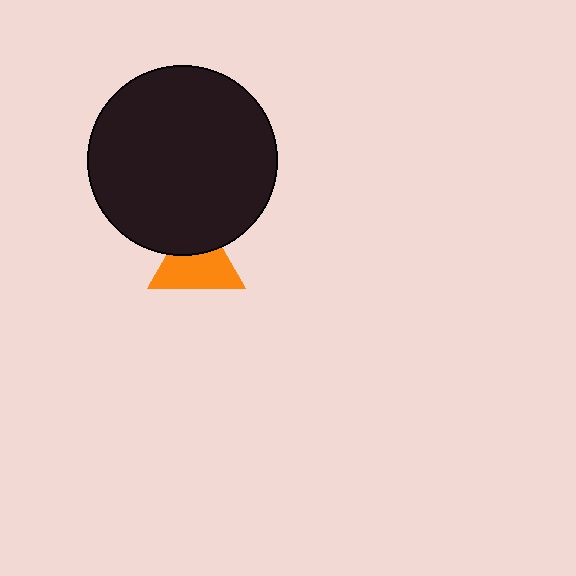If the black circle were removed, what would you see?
You would see the complete orange triangle.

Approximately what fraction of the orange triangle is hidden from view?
Roughly 34% of the orange triangle is hidden behind the black circle.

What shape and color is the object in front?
The object in front is a black circle.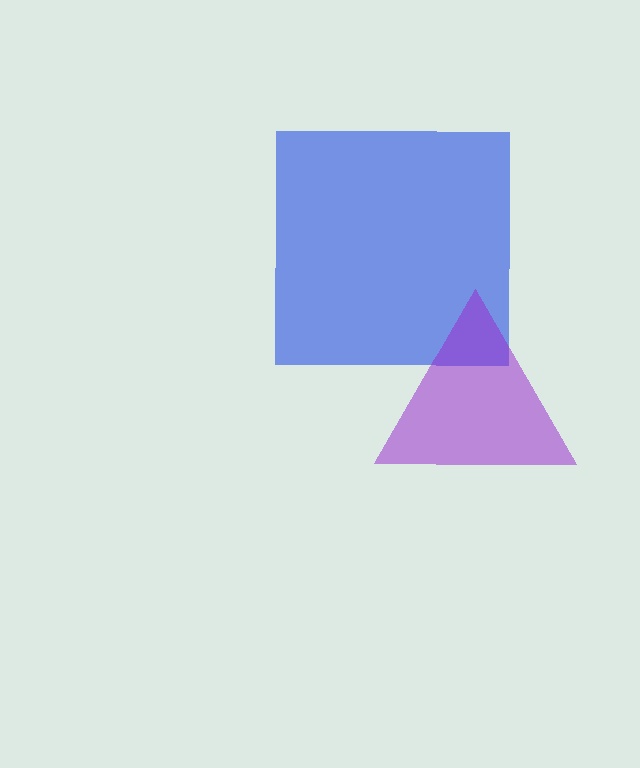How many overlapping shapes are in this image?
There are 2 overlapping shapes in the image.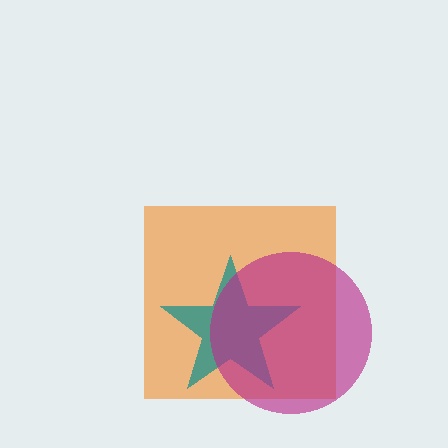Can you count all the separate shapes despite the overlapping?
Yes, there are 3 separate shapes.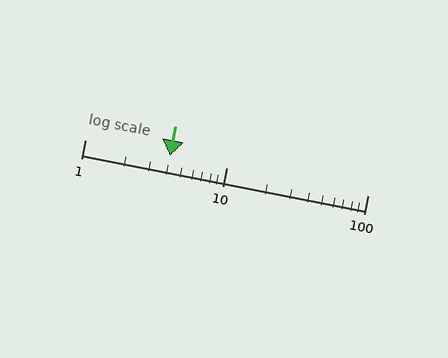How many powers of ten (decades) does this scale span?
The scale spans 2 decades, from 1 to 100.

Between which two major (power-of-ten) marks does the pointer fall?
The pointer is between 1 and 10.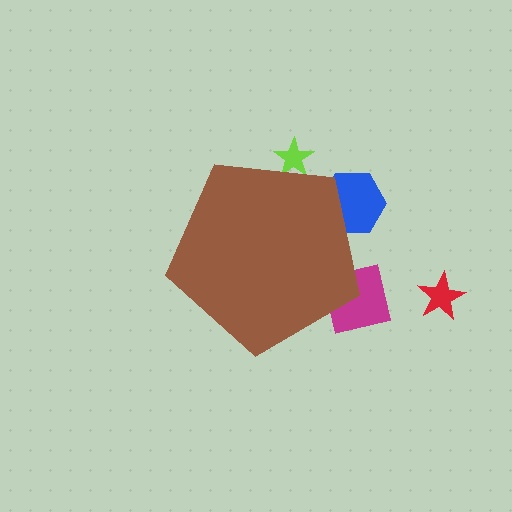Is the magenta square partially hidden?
Yes, the magenta square is partially hidden behind the brown pentagon.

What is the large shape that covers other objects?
A brown pentagon.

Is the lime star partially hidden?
Yes, the lime star is partially hidden behind the brown pentagon.